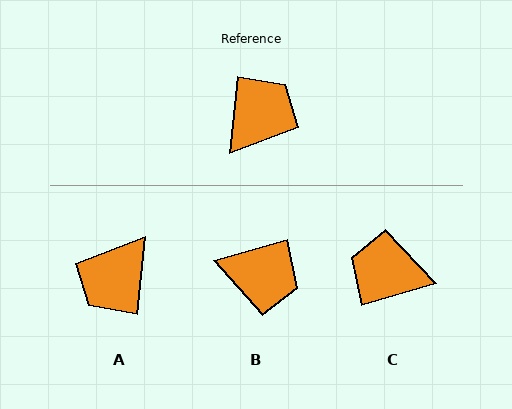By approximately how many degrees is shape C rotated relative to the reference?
Approximately 112 degrees counter-clockwise.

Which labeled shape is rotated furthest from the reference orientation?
A, about 180 degrees away.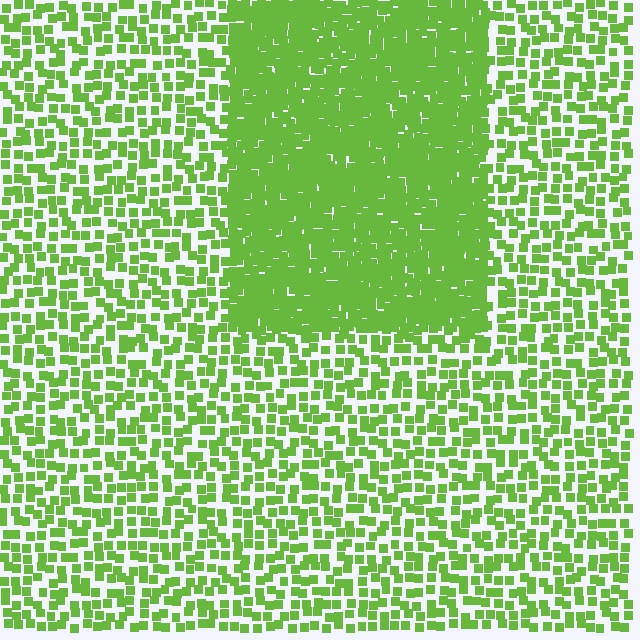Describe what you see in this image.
The image contains small lime elements arranged at two different densities. A rectangle-shaped region is visible where the elements are more densely packed than the surrounding area.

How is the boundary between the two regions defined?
The boundary is defined by a change in element density (approximately 2.4x ratio). All elements are the same color, size, and shape.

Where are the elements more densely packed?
The elements are more densely packed inside the rectangle boundary.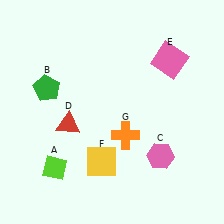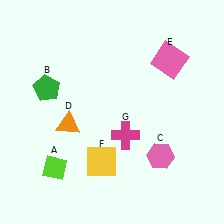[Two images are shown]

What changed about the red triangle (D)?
In Image 1, D is red. In Image 2, it changed to orange.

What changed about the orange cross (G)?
In Image 1, G is orange. In Image 2, it changed to magenta.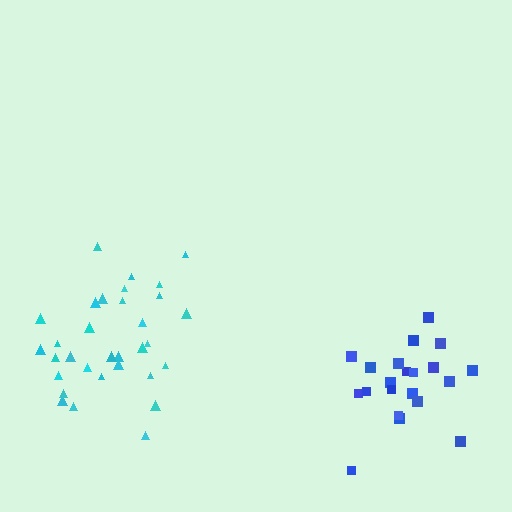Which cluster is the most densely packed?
Blue.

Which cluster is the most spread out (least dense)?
Cyan.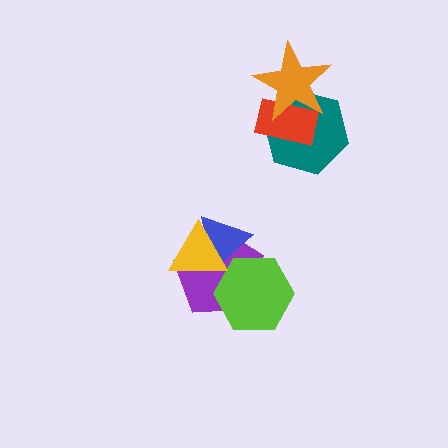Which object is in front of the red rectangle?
The orange star is in front of the red rectangle.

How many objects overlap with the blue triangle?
3 objects overlap with the blue triangle.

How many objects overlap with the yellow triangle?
2 objects overlap with the yellow triangle.